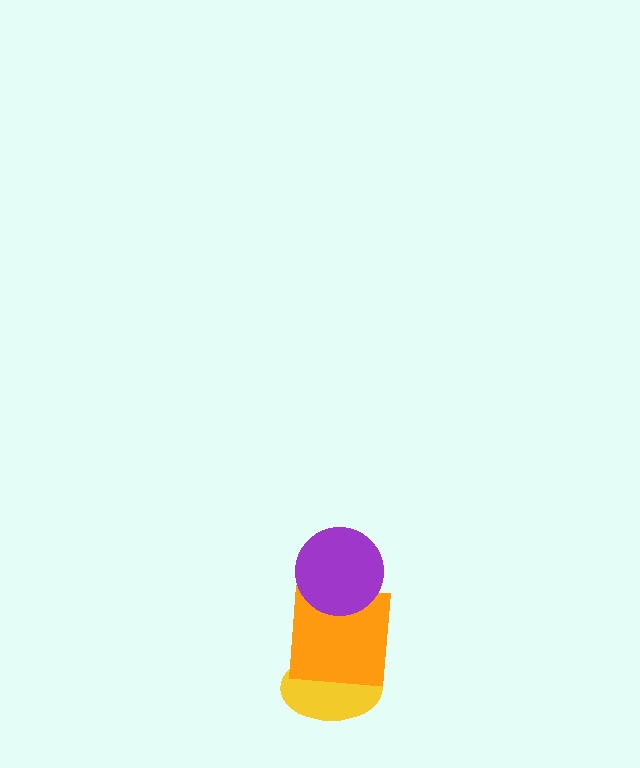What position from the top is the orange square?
The orange square is 2nd from the top.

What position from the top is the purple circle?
The purple circle is 1st from the top.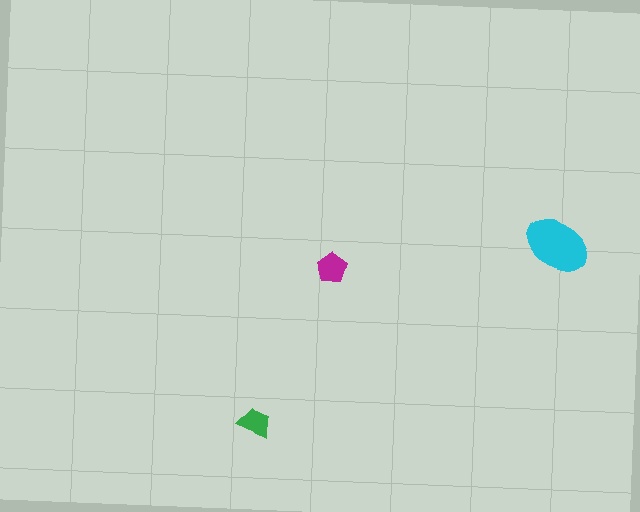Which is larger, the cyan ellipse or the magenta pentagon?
The cyan ellipse.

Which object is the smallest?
The green trapezoid.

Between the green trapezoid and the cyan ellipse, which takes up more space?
The cyan ellipse.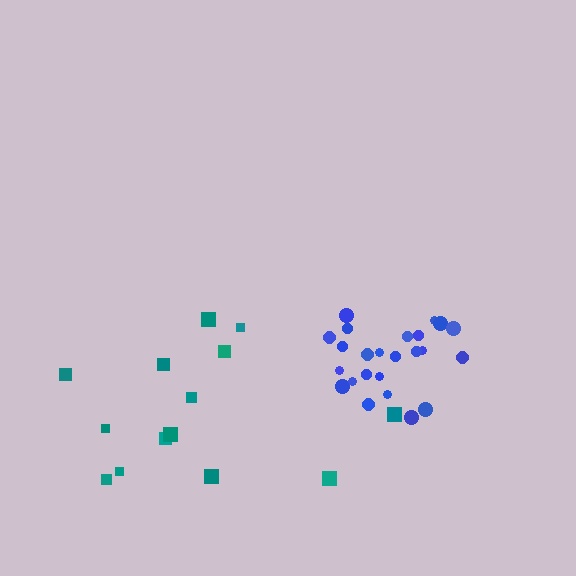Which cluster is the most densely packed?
Blue.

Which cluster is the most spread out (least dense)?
Teal.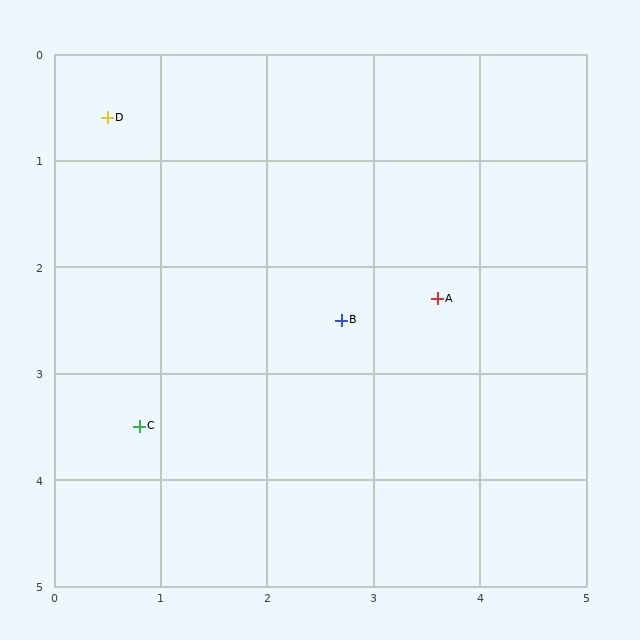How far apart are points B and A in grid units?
Points B and A are about 0.9 grid units apart.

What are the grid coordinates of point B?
Point B is at approximately (2.7, 2.5).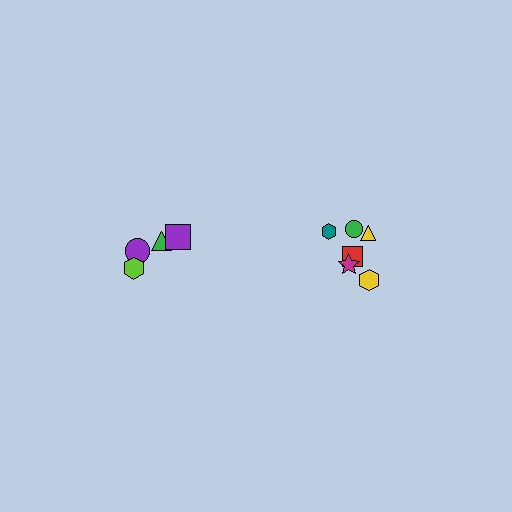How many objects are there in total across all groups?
There are 10 objects.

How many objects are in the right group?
There are 6 objects.